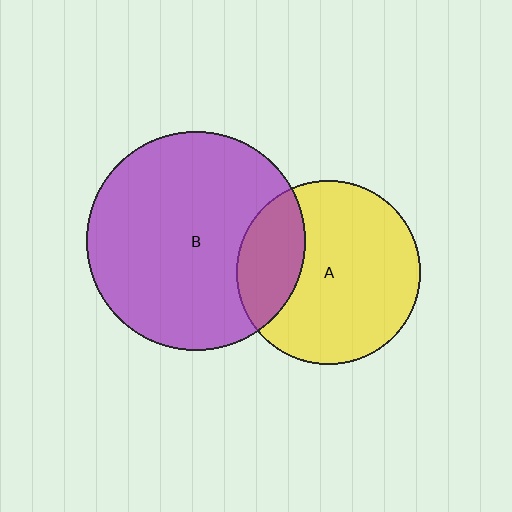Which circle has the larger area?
Circle B (purple).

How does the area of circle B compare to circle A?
Approximately 1.4 times.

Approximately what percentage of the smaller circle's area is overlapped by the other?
Approximately 25%.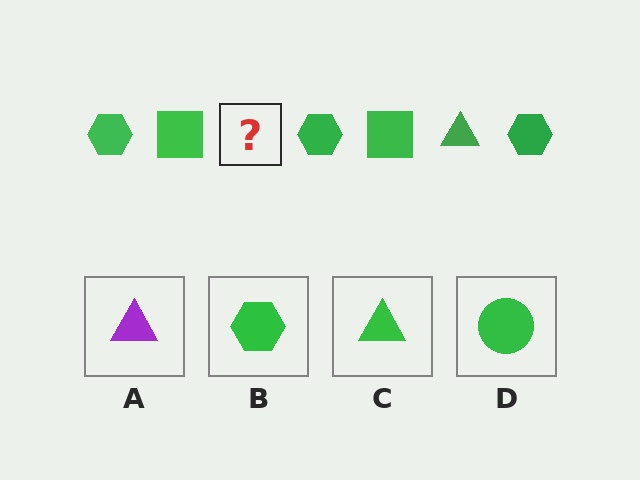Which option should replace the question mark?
Option C.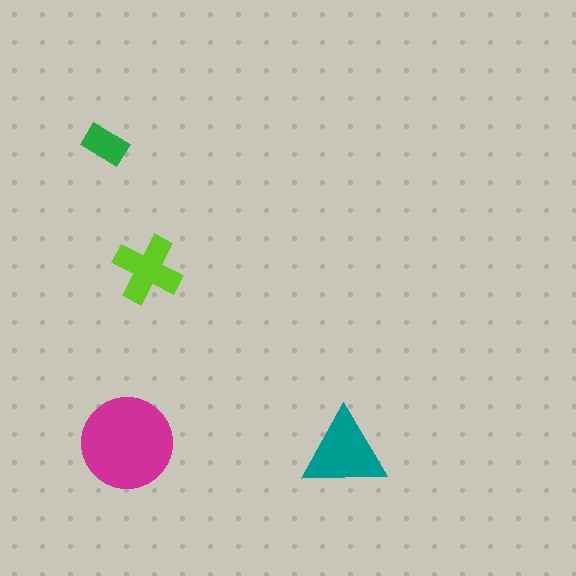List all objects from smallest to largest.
The green rectangle, the lime cross, the teal triangle, the magenta circle.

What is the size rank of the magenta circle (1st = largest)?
1st.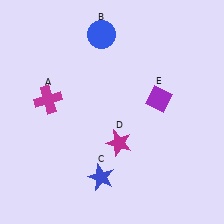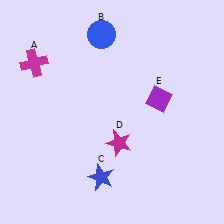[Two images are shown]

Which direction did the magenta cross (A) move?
The magenta cross (A) moved up.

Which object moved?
The magenta cross (A) moved up.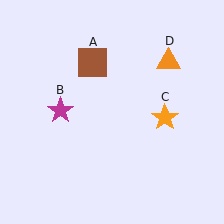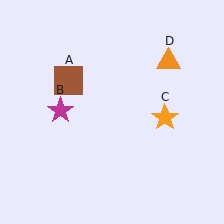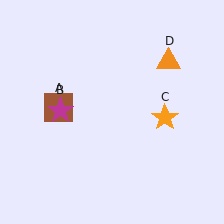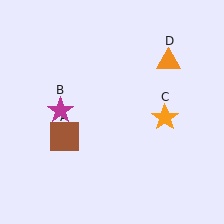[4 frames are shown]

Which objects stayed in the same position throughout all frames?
Magenta star (object B) and orange star (object C) and orange triangle (object D) remained stationary.